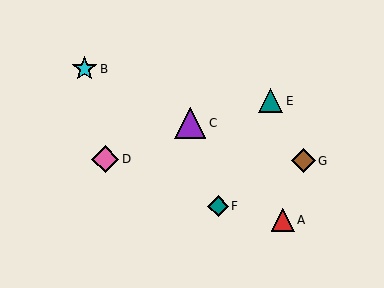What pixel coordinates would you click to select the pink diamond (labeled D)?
Click at (105, 159) to select the pink diamond D.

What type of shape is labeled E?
Shape E is a teal triangle.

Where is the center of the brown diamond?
The center of the brown diamond is at (304, 161).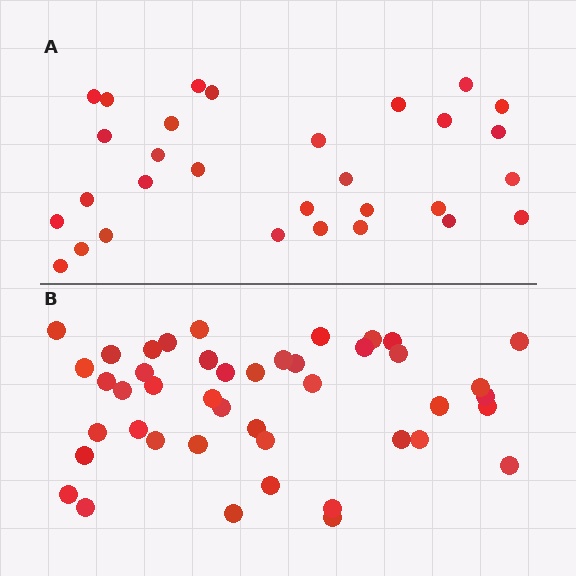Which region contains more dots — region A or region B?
Region B (the bottom region) has more dots.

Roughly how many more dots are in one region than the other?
Region B has approximately 15 more dots than region A.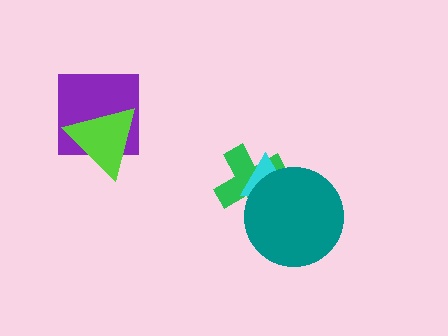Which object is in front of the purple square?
The lime triangle is in front of the purple square.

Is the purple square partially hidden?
Yes, it is partially covered by another shape.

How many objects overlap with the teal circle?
2 objects overlap with the teal circle.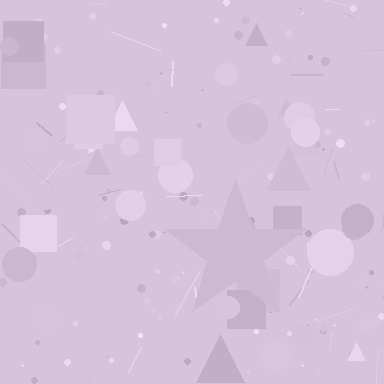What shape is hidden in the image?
A star is hidden in the image.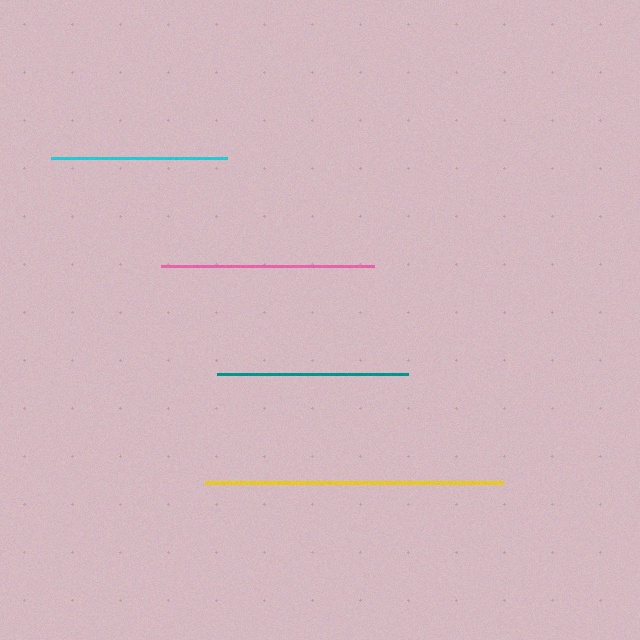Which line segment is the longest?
The yellow line is the longest at approximately 298 pixels.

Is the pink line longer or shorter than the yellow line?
The yellow line is longer than the pink line.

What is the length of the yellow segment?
The yellow segment is approximately 298 pixels long.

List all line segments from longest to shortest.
From longest to shortest: yellow, pink, teal, cyan.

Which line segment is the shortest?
The cyan line is the shortest at approximately 176 pixels.